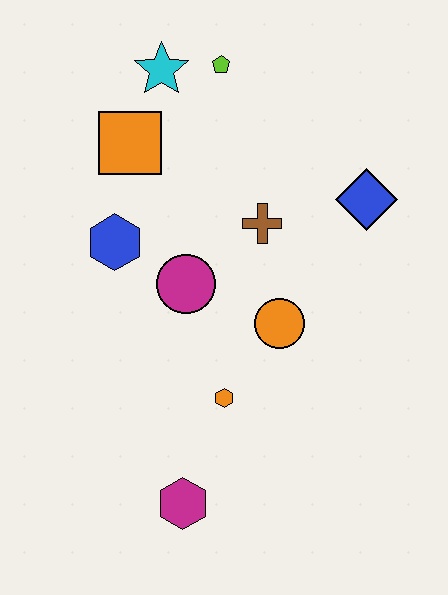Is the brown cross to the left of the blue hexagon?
No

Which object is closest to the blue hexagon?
The magenta circle is closest to the blue hexagon.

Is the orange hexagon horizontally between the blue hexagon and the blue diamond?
Yes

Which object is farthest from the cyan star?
The magenta hexagon is farthest from the cyan star.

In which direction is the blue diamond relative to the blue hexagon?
The blue diamond is to the right of the blue hexagon.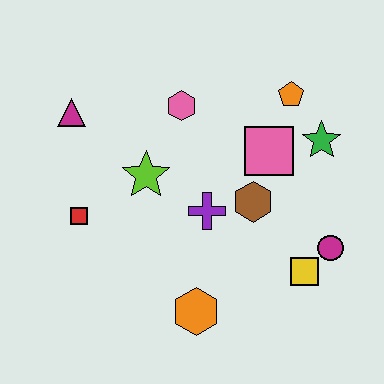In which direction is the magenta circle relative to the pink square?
The magenta circle is below the pink square.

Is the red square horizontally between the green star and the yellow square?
No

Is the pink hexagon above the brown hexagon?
Yes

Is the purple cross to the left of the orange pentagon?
Yes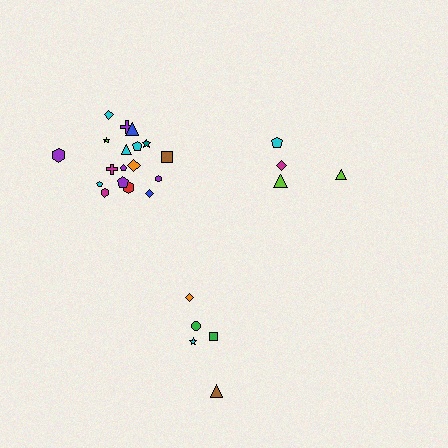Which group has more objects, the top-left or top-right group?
The top-left group.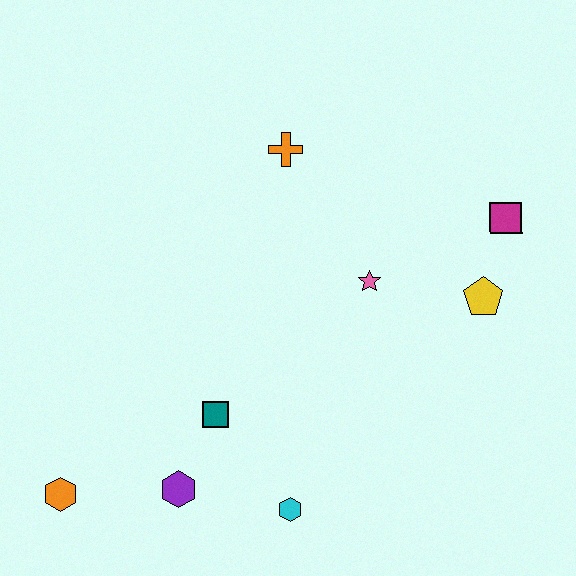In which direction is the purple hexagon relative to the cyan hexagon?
The purple hexagon is to the left of the cyan hexagon.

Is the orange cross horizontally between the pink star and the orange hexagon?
Yes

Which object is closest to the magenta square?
The yellow pentagon is closest to the magenta square.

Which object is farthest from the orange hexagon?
The magenta square is farthest from the orange hexagon.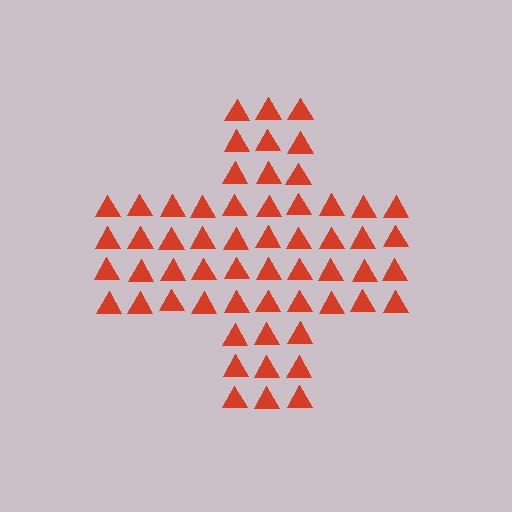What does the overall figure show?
The overall figure shows a cross.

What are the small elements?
The small elements are triangles.